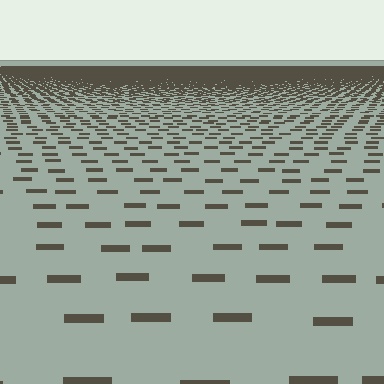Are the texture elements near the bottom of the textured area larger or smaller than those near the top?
Larger. Near the bottom, elements are closer to the viewer and appear at a bigger on-screen size.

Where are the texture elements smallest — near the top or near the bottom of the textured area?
Near the top.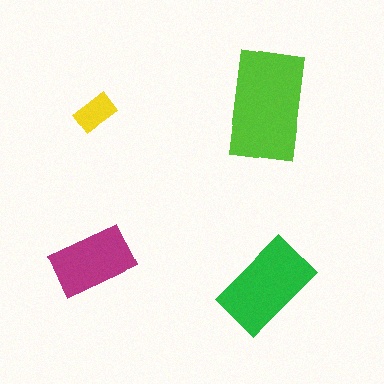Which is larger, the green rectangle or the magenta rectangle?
The green one.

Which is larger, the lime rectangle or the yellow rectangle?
The lime one.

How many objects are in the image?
There are 4 objects in the image.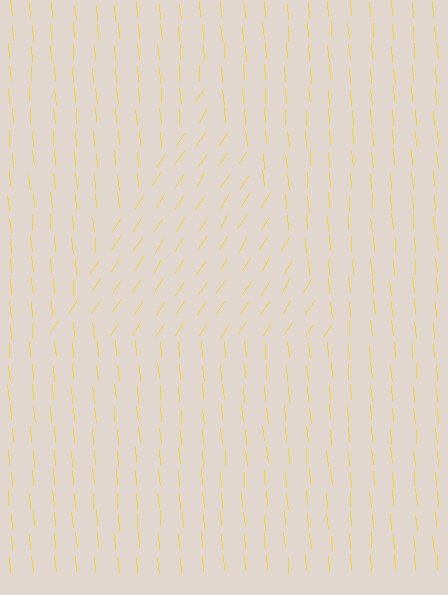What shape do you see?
I see a triangle.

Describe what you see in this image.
The image is filled with small yellow line segments. A triangle region in the image has lines oriented differently from the surrounding lines, creating a visible texture boundary.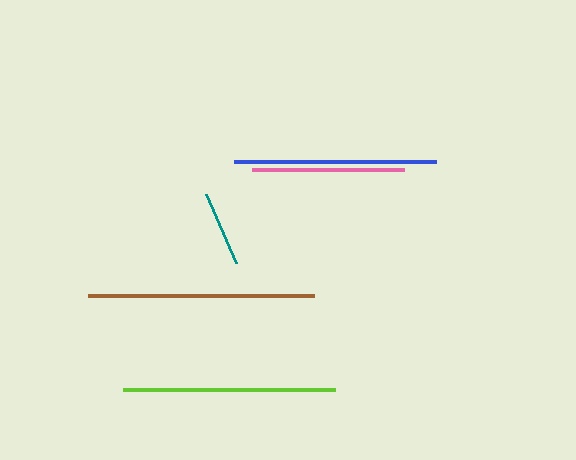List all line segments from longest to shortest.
From longest to shortest: brown, lime, blue, pink, teal.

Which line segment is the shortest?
The teal line is the shortest at approximately 75 pixels.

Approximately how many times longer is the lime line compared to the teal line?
The lime line is approximately 2.8 times the length of the teal line.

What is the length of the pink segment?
The pink segment is approximately 152 pixels long.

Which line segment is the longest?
The brown line is the longest at approximately 225 pixels.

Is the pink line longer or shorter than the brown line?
The brown line is longer than the pink line.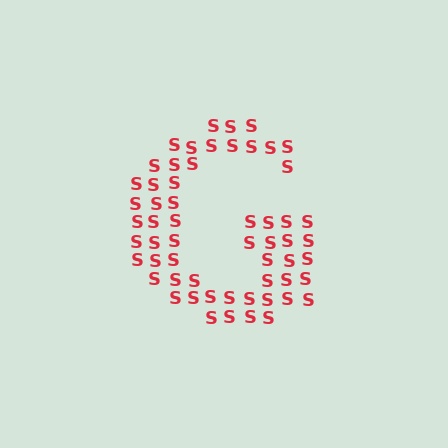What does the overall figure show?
The overall figure shows the letter G.